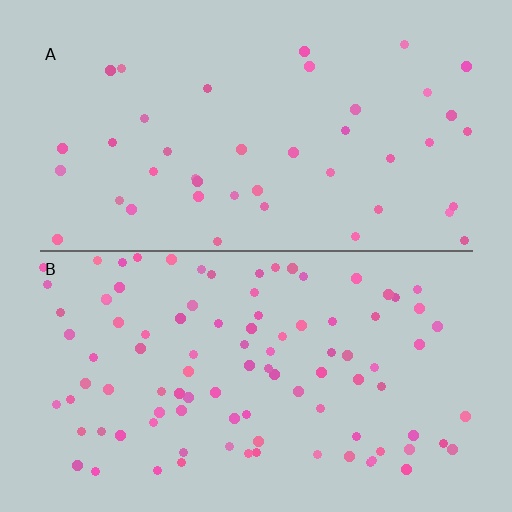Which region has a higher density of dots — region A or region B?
B (the bottom).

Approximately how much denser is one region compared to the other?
Approximately 2.2× — region B over region A.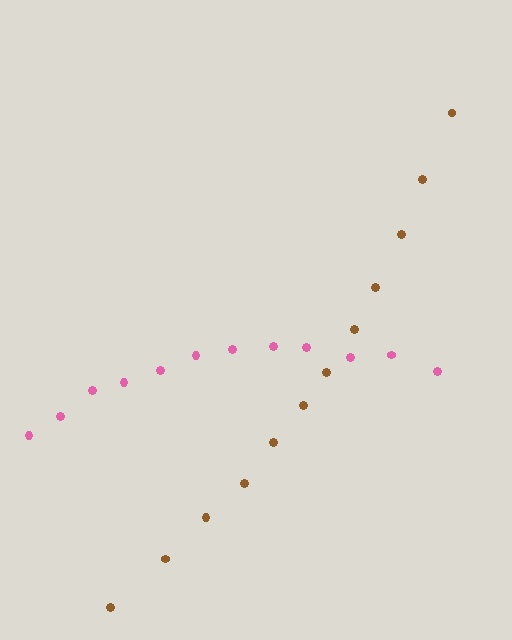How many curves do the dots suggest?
There are 2 distinct paths.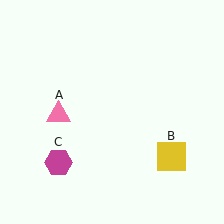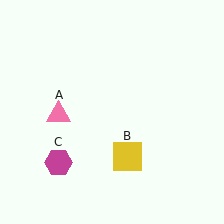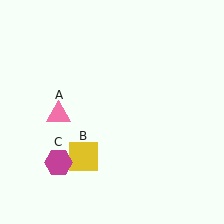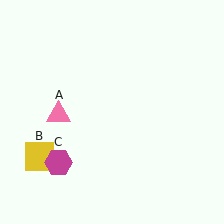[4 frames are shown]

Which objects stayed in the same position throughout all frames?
Pink triangle (object A) and magenta hexagon (object C) remained stationary.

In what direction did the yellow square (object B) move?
The yellow square (object B) moved left.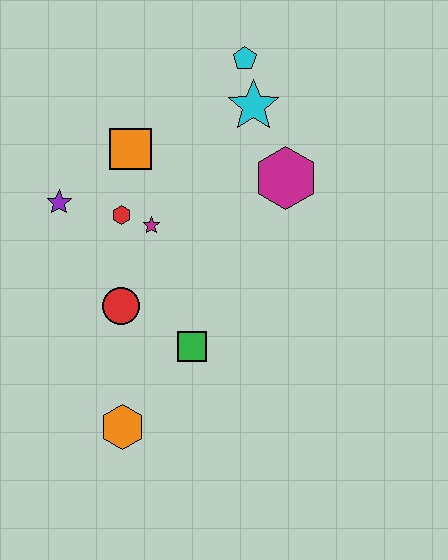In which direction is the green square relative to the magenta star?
The green square is below the magenta star.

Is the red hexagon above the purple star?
No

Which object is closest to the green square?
The red circle is closest to the green square.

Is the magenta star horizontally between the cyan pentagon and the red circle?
Yes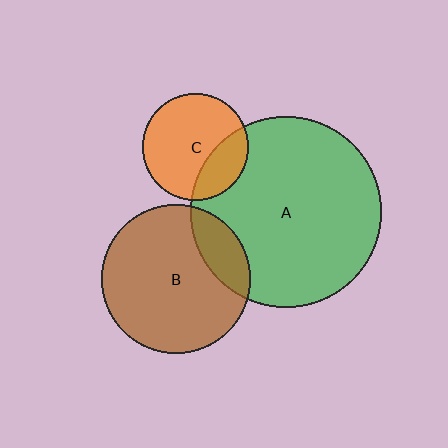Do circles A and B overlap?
Yes.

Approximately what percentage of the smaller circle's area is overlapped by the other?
Approximately 20%.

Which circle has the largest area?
Circle A (green).